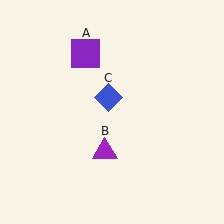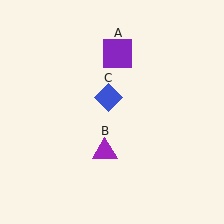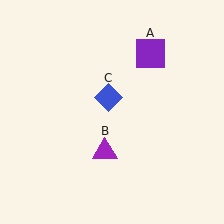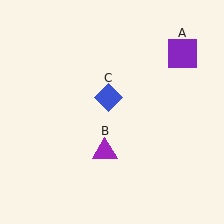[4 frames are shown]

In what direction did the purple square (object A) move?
The purple square (object A) moved right.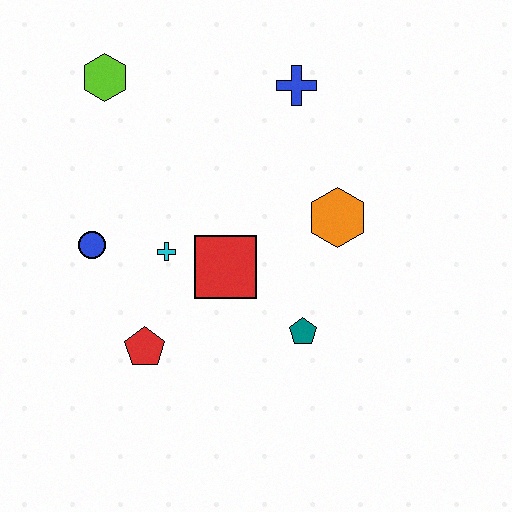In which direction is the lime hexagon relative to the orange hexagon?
The lime hexagon is to the left of the orange hexagon.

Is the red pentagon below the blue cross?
Yes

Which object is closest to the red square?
The cyan cross is closest to the red square.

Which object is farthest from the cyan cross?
The blue cross is farthest from the cyan cross.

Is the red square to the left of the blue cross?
Yes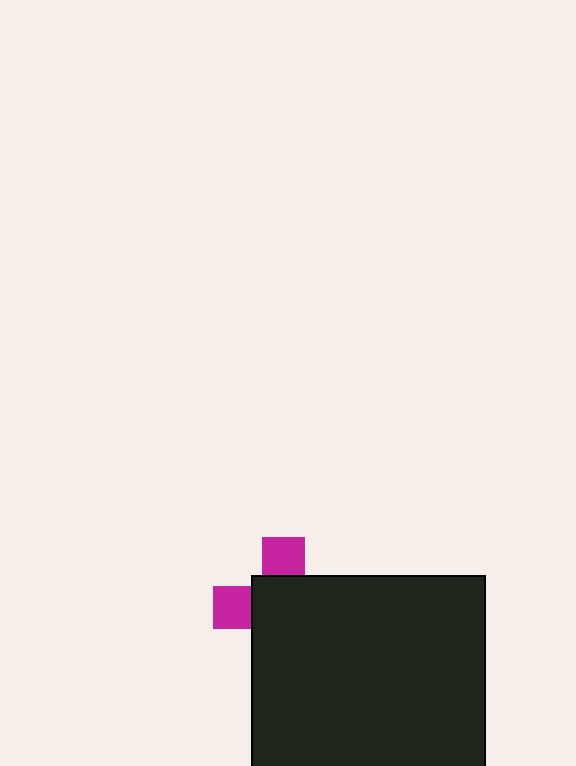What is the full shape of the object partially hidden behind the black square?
The partially hidden object is a magenta cross.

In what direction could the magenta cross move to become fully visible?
The magenta cross could move toward the upper-left. That would shift it out from behind the black square entirely.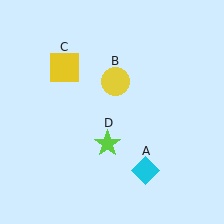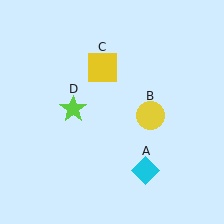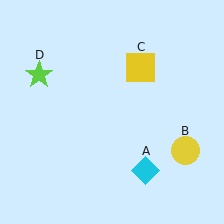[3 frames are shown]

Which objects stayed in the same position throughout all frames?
Cyan diamond (object A) remained stationary.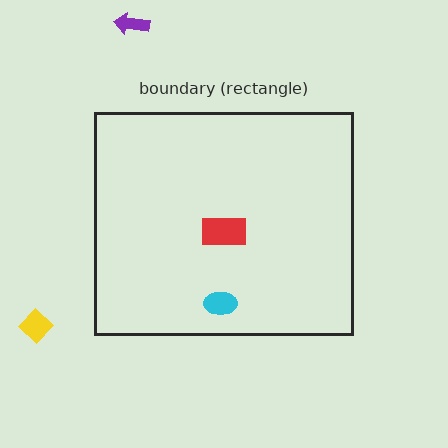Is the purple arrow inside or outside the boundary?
Outside.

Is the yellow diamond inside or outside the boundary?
Outside.